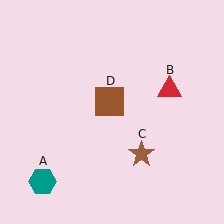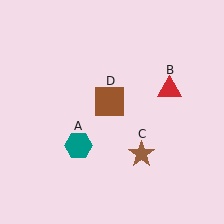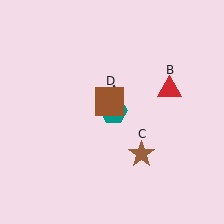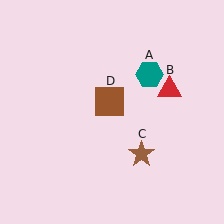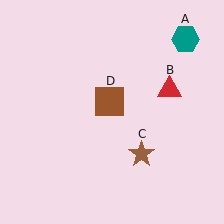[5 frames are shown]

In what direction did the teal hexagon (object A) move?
The teal hexagon (object A) moved up and to the right.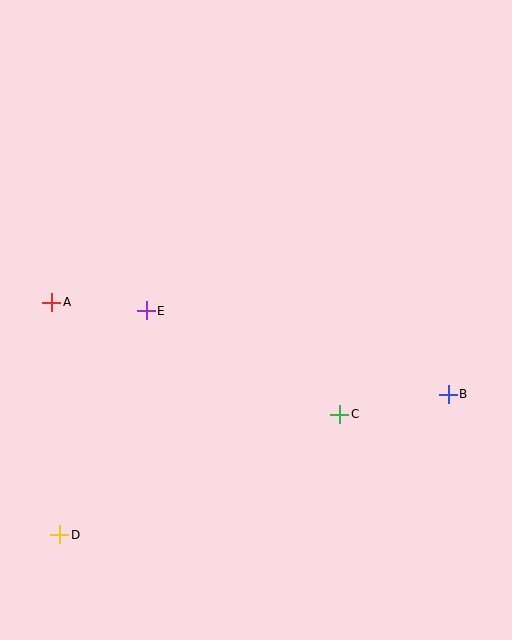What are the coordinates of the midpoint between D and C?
The midpoint between D and C is at (200, 474).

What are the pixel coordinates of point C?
Point C is at (340, 414).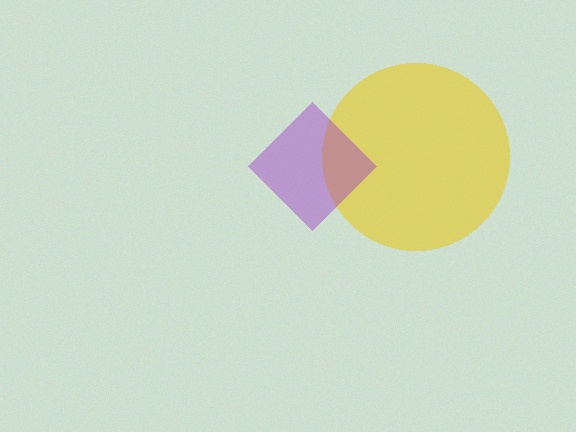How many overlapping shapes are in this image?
There are 2 overlapping shapes in the image.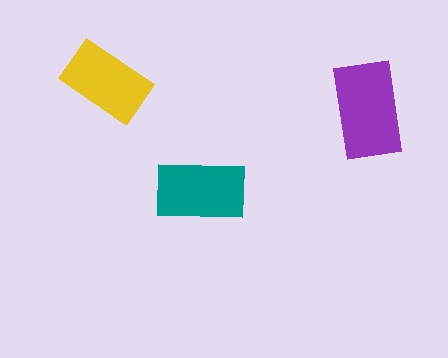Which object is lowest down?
The teal rectangle is bottommost.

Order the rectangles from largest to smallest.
the purple one, the teal one, the yellow one.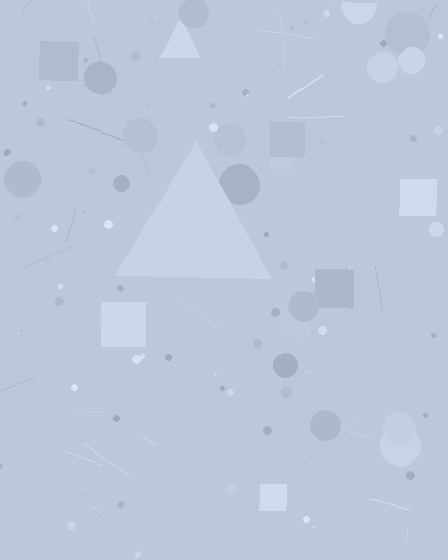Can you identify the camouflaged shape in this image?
The camouflaged shape is a triangle.